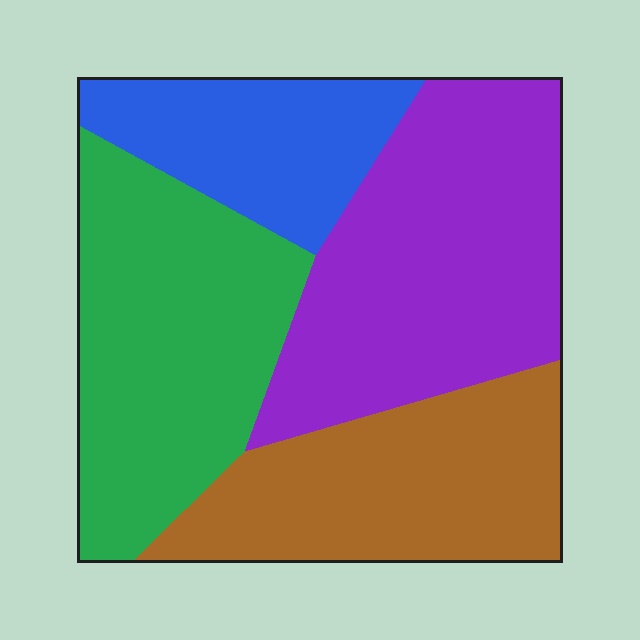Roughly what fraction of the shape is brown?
Brown takes up about one quarter (1/4) of the shape.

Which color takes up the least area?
Blue, at roughly 15%.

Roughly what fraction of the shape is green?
Green takes up about one quarter (1/4) of the shape.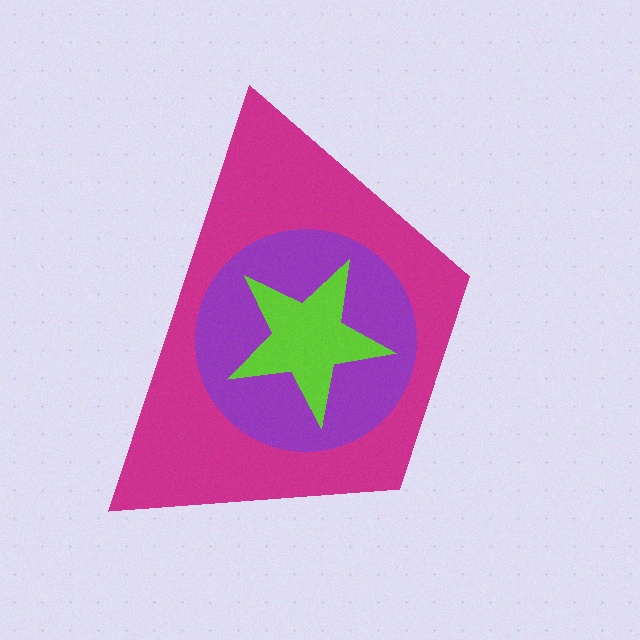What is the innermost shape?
The lime star.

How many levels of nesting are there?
3.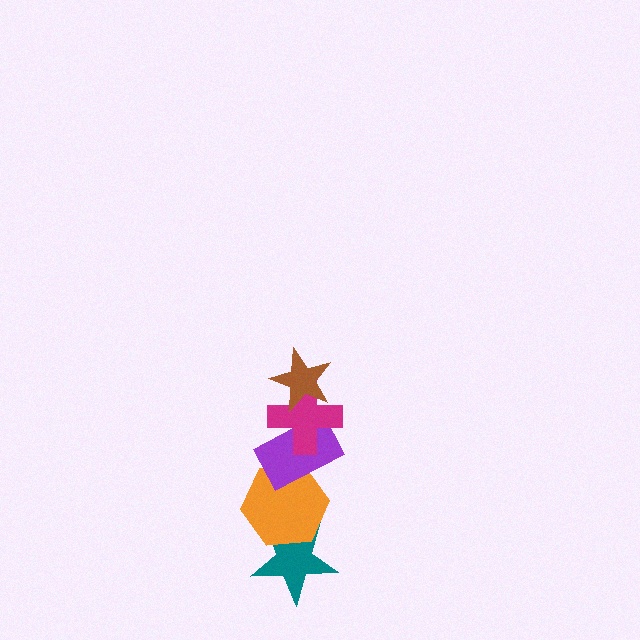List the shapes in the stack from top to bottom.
From top to bottom: the brown star, the magenta cross, the purple rectangle, the orange hexagon, the teal star.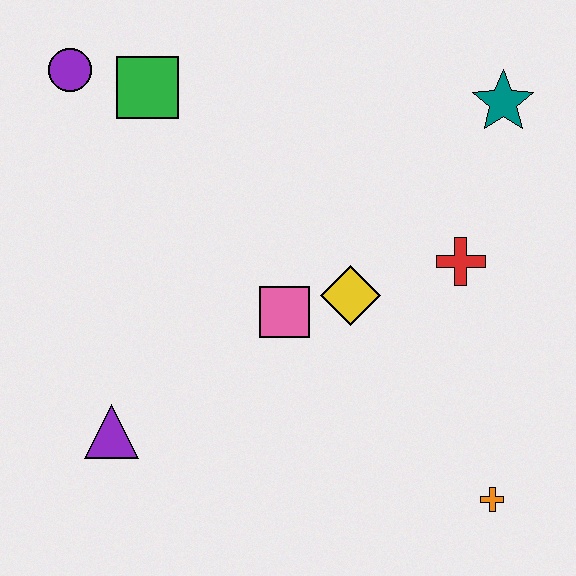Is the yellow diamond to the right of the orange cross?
No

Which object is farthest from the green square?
The orange cross is farthest from the green square.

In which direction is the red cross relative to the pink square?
The red cross is to the right of the pink square.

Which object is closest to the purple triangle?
The pink square is closest to the purple triangle.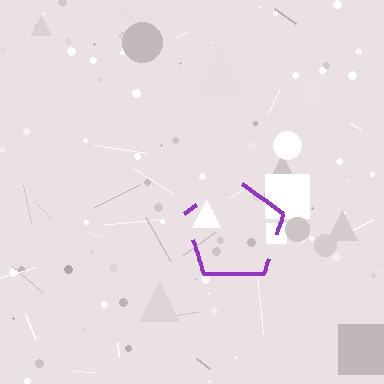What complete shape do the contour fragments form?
The contour fragments form a pentagon.